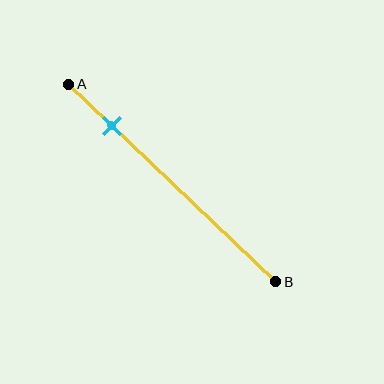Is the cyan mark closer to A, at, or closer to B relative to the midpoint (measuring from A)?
The cyan mark is closer to point A than the midpoint of segment AB.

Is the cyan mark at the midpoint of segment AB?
No, the mark is at about 20% from A, not at the 50% midpoint.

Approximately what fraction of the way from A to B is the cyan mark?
The cyan mark is approximately 20% of the way from A to B.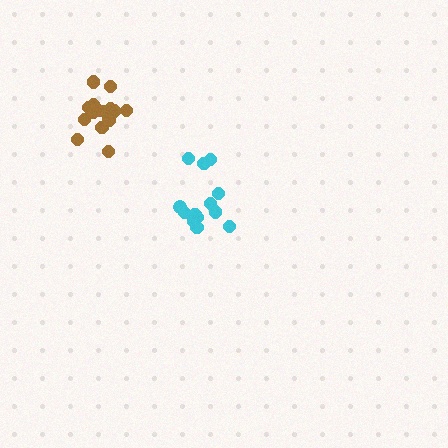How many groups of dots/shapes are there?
There are 2 groups.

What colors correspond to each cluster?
The clusters are colored: brown, cyan.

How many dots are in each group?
Group 1: 17 dots, Group 2: 13 dots (30 total).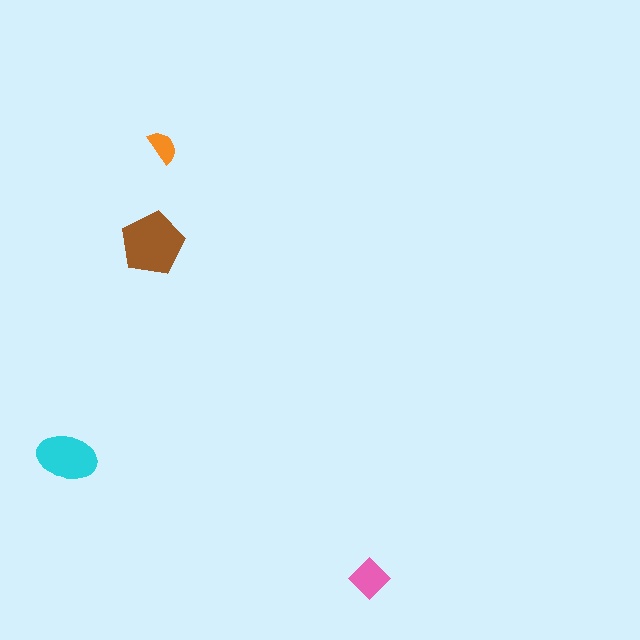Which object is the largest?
The brown pentagon.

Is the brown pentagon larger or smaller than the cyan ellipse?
Larger.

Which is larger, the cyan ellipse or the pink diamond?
The cyan ellipse.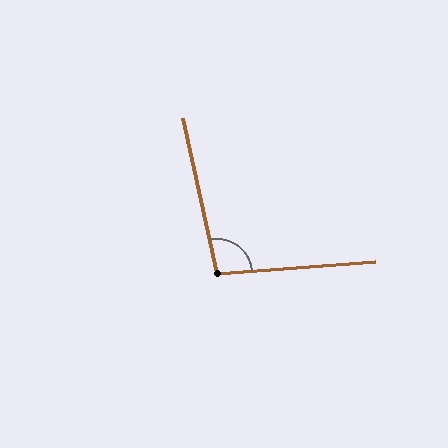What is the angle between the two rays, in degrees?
Approximately 98 degrees.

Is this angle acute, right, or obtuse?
It is obtuse.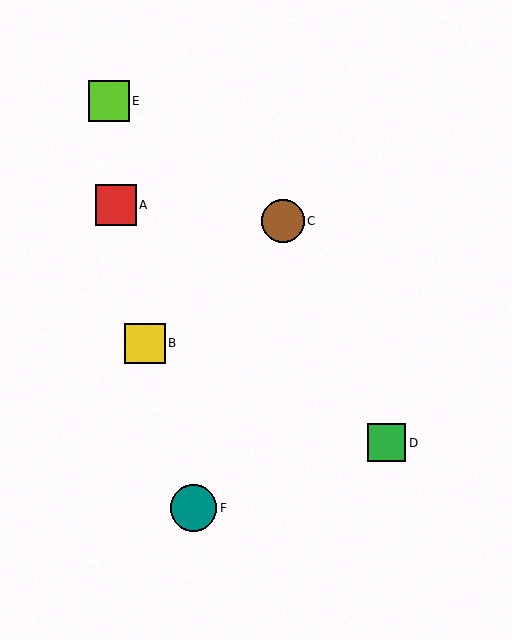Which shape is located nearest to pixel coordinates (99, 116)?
The lime square (labeled E) at (109, 101) is nearest to that location.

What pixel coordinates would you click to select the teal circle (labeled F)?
Click at (194, 508) to select the teal circle F.